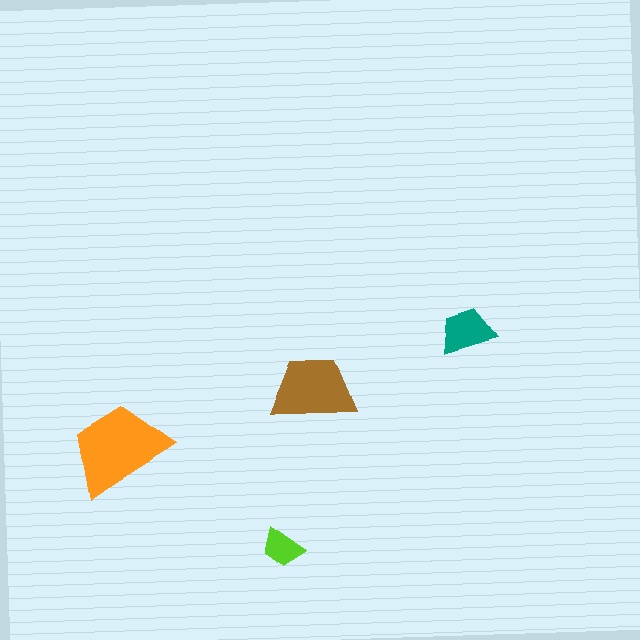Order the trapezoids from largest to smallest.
the orange one, the brown one, the teal one, the lime one.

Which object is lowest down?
The lime trapezoid is bottommost.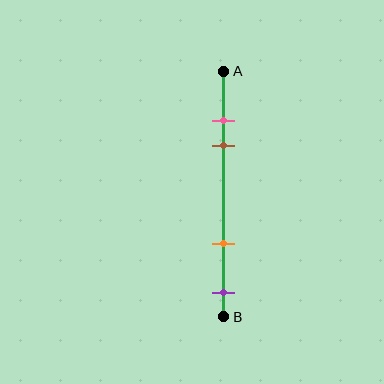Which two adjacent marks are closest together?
The pink and brown marks are the closest adjacent pair.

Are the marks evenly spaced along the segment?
No, the marks are not evenly spaced.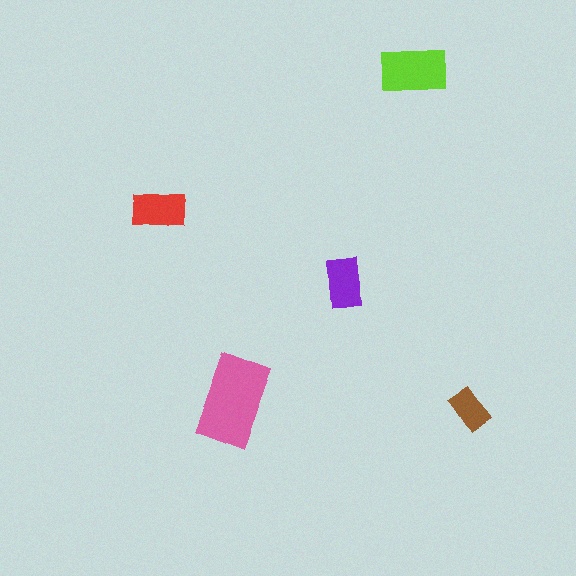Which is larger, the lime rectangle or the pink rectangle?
The pink one.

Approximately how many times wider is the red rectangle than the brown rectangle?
About 1.5 times wider.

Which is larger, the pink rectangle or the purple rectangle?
The pink one.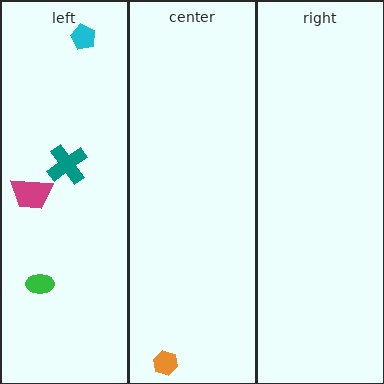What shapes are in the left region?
The teal cross, the magenta trapezoid, the green ellipse, the cyan pentagon.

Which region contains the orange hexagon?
The center region.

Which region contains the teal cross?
The left region.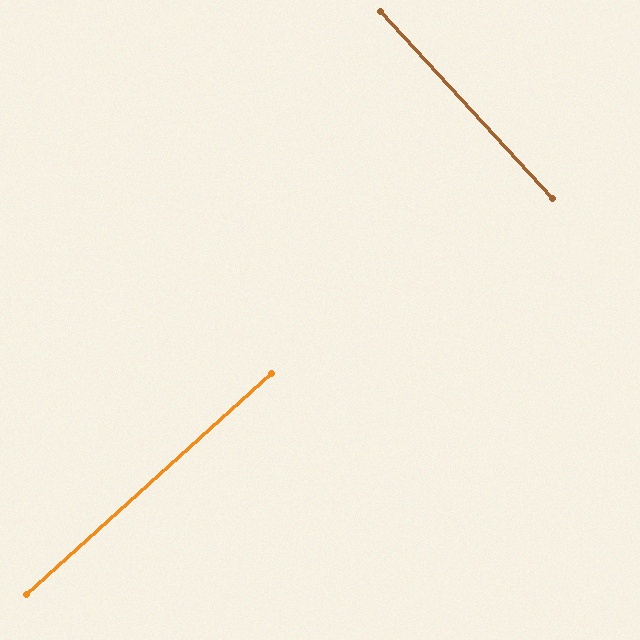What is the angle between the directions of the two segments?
Approximately 89 degrees.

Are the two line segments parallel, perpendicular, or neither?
Perpendicular — they meet at approximately 89°.